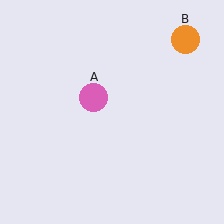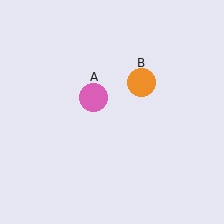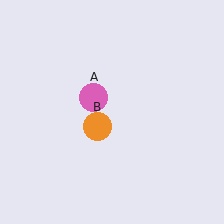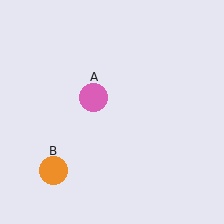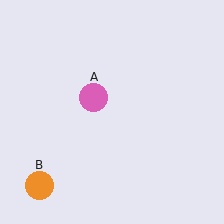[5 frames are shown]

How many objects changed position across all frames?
1 object changed position: orange circle (object B).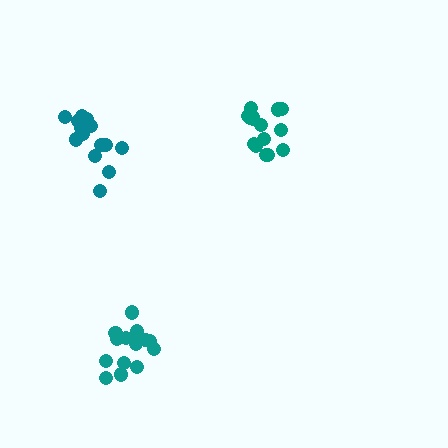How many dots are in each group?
Group 1: 14 dots, Group 2: 15 dots, Group 3: 16 dots (45 total).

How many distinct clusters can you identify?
There are 3 distinct clusters.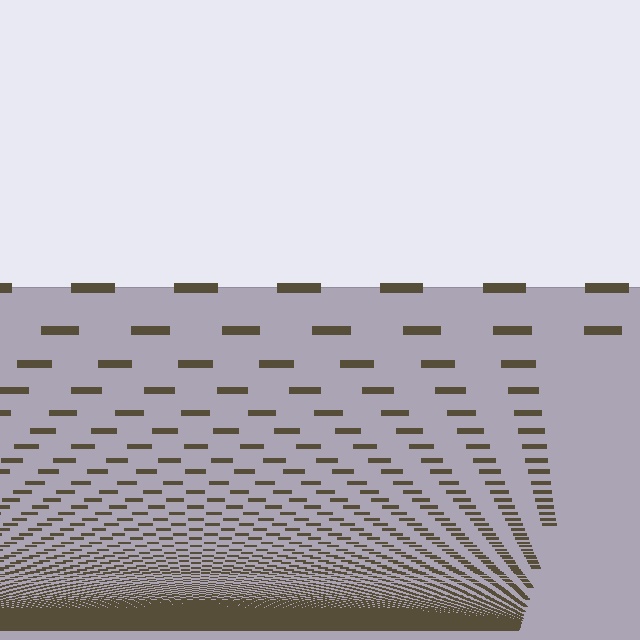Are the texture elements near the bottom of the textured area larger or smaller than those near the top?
Smaller. The gradient is inverted — elements near the bottom are smaller and denser.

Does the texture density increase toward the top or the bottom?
Density increases toward the bottom.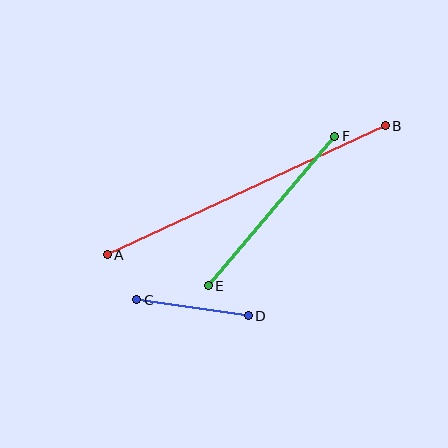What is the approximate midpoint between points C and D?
The midpoint is at approximately (193, 308) pixels.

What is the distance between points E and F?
The distance is approximately 196 pixels.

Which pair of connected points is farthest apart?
Points A and B are farthest apart.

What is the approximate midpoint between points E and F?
The midpoint is at approximately (271, 211) pixels.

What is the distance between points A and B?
The distance is approximately 306 pixels.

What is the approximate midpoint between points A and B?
The midpoint is at approximately (246, 190) pixels.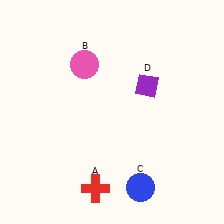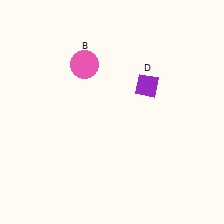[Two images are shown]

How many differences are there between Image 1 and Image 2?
There are 2 differences between the two images.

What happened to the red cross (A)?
The red cross (A) was removed in Image 2. It was in the bottom-left area of Image 1.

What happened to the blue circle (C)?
The blue circle (C) was removed in Image 2. It was in the bottom-right area of Image 1.